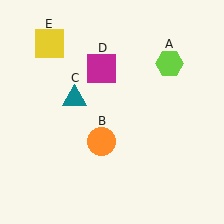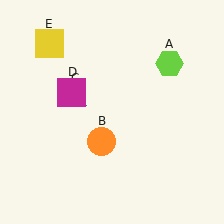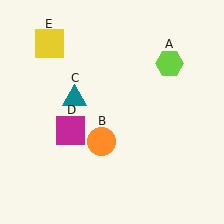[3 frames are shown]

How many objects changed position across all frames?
1 object changed position: magenta square (object D).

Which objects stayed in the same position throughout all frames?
Lime hexagon (object A) and orange circle (object B) and teal triangle (object C) and yellow square (object E) remained stationary.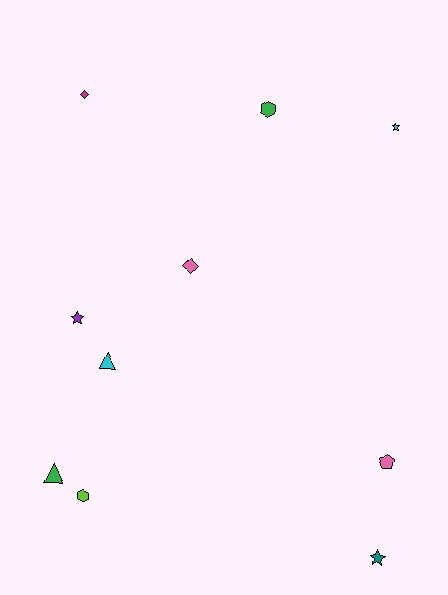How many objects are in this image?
There are 10 objects.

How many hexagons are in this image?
There are 2 hexagons.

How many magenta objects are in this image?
There is 1 magenta object.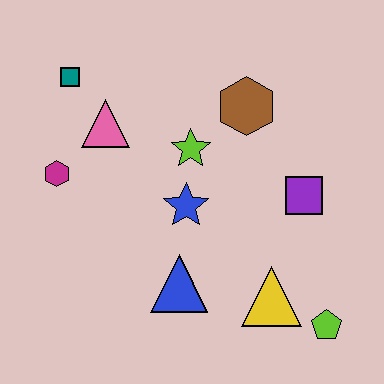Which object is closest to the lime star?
The blue star is closest to the lime star.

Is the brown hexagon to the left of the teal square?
No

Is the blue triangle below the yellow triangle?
No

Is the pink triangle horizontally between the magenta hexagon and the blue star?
Yes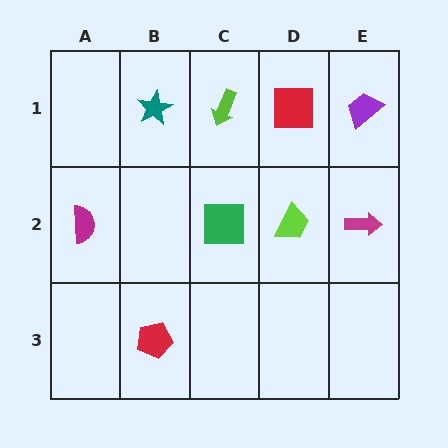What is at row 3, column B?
A red pentagon.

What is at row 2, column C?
A green square.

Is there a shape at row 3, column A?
No, that cell is empty.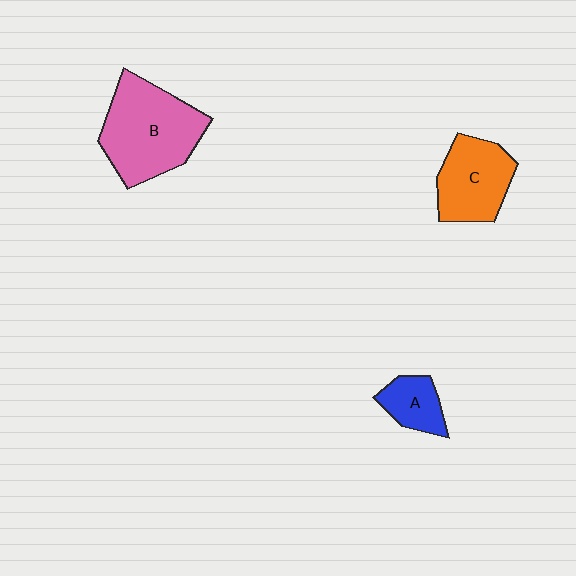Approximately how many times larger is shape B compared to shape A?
Approximately 2.7 times.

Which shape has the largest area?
Shape B (pink).